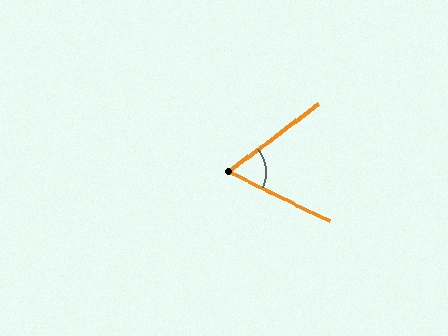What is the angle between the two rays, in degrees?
Approximately 63 degrees.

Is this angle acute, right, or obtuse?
It is acute.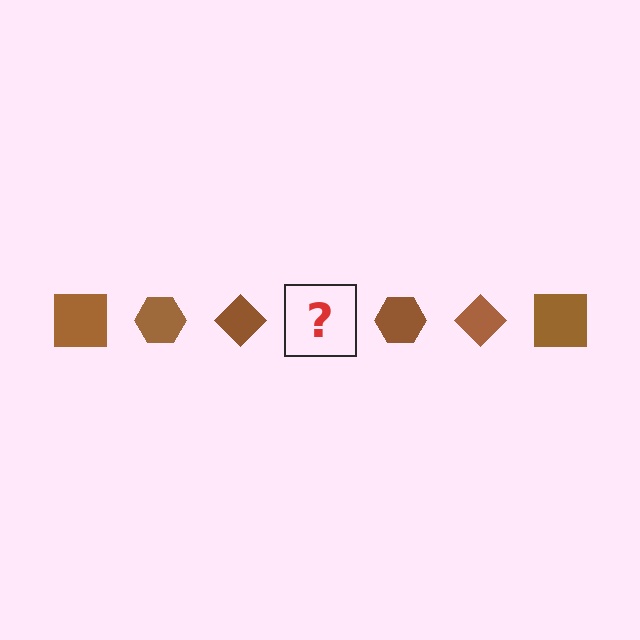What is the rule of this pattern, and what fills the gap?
The rule is that the pattern cycles through square, hexagon, diamond shapes in brown. The gap should be filled with a brown square.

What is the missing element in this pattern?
The missing element is a brown square.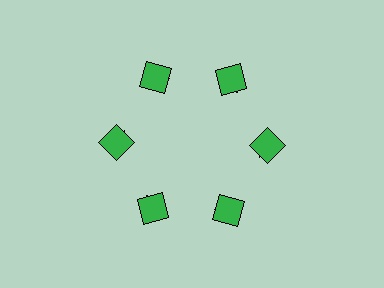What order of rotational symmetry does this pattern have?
This pattern has 6-fold rotational symmetry.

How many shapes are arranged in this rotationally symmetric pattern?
There are 12 shapes, arranged in 6 groups of 2.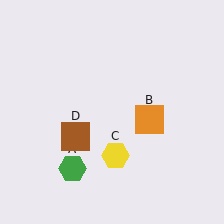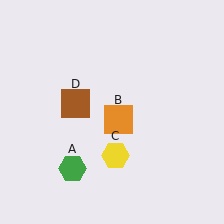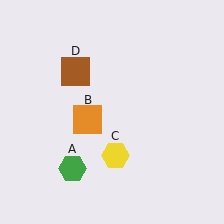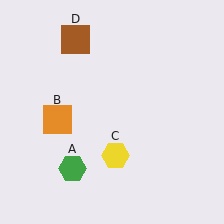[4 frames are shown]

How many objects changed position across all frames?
2 objects changed position: orange square (object B), brown square (object D).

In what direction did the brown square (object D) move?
The brown square (object D) moved up.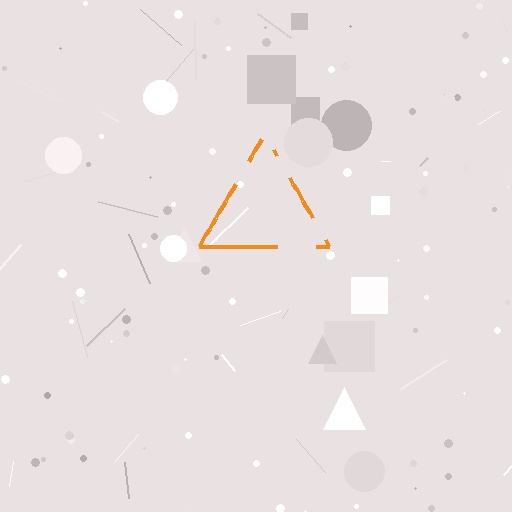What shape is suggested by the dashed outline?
The dashed outline suggests a triangle.